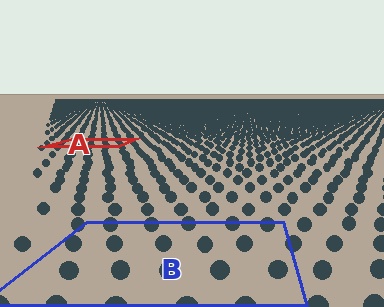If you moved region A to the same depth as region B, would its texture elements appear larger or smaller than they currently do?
They would appear larger. At a closer depth, the same texture elements are projected at a bigger on-screen size.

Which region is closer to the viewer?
Region B is closer. The texture elements there are larger and more spread out.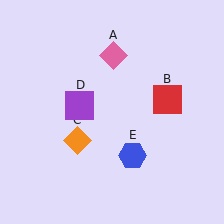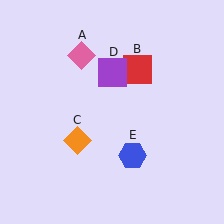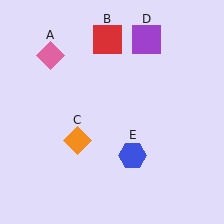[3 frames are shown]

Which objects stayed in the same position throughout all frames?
Orange diamond (object C) and blue hexagon (object E) remained stationary.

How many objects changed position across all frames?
3 objects changed position: pink diamond (object A), red square (object B), purple square (object D).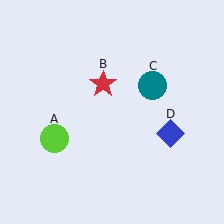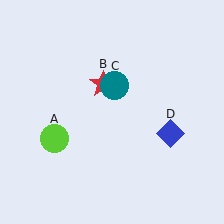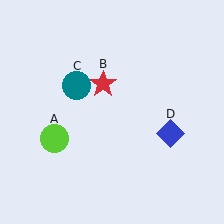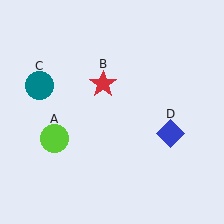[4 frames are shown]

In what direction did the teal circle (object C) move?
The teal circle (object C) moved left.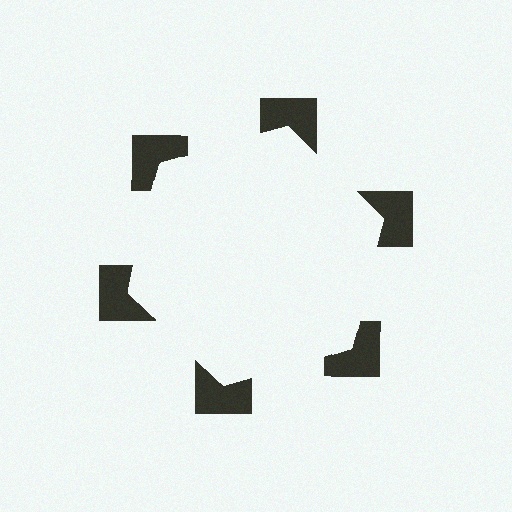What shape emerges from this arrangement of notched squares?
An illusory hexagon — its edges are inferred from the aligned wedge cuts in the notched squares, not physically drawn.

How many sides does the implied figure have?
6 sides.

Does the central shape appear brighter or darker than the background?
It typically appears slightly brighter than the background, even though no actual brightness change is drawn.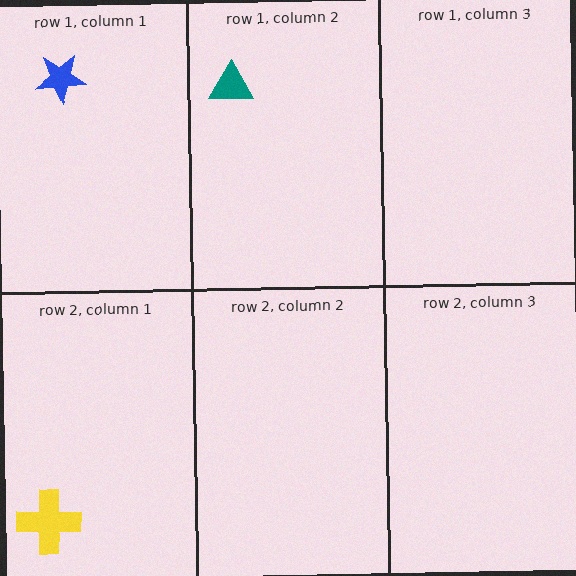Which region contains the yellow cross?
The row 2, column 1 region.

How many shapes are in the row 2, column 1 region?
1.